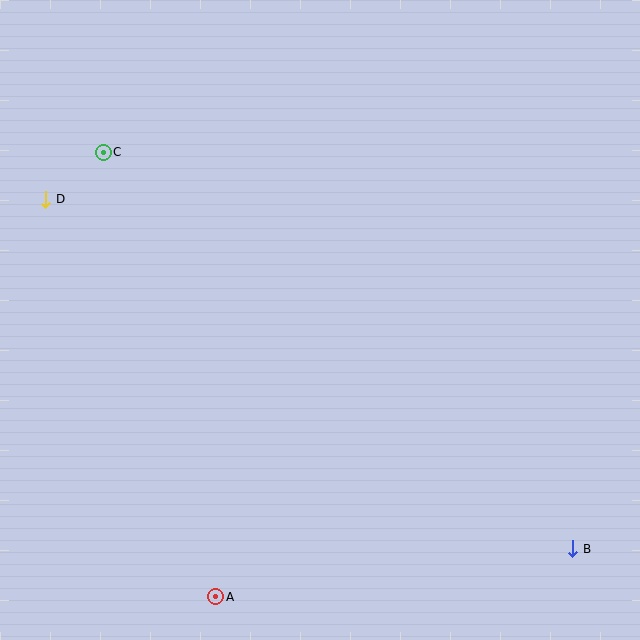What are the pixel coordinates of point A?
Point A is at (216, 597).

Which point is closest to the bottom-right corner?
Point B is closest to the bottom-right corner.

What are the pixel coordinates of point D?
Point D is at (46, 199).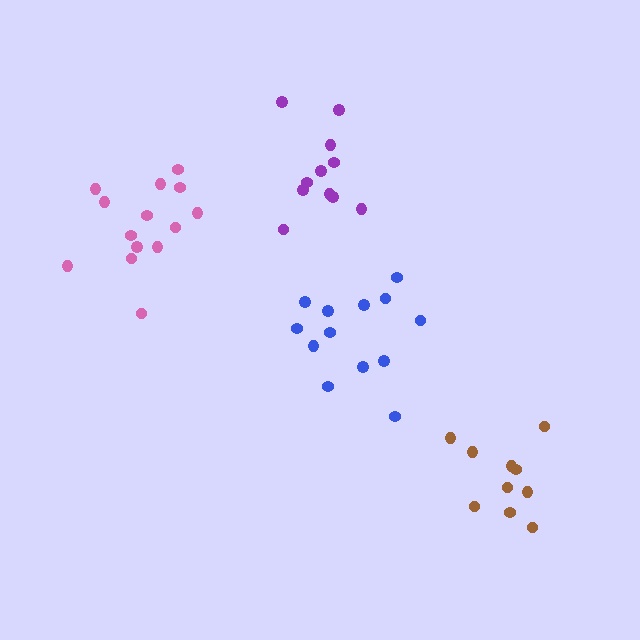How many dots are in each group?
Group 1: 13 dots, Group 2: 14 dots, Group 3: 10 dots, Group 4: 11 dots (48 total).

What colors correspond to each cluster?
The clusters are colored: blue, pink, brown, purple.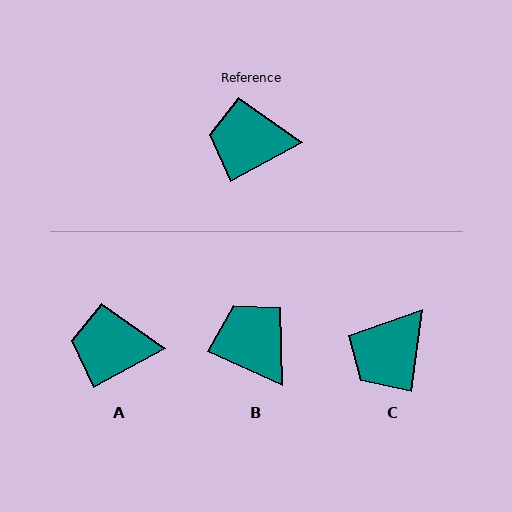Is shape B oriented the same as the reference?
No, it is off by about 53 degrees.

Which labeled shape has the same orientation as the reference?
A.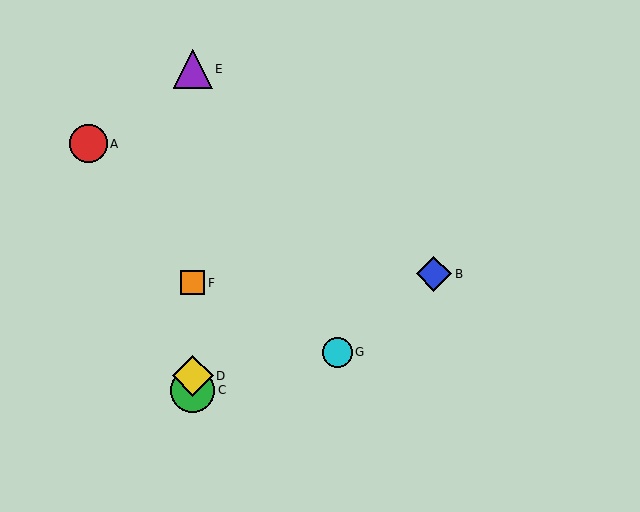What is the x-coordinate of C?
Object C is at x≈193.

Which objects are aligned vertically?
Objects C, D, E, F are aligned vertically.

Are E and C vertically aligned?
Yes, both are at x≈193.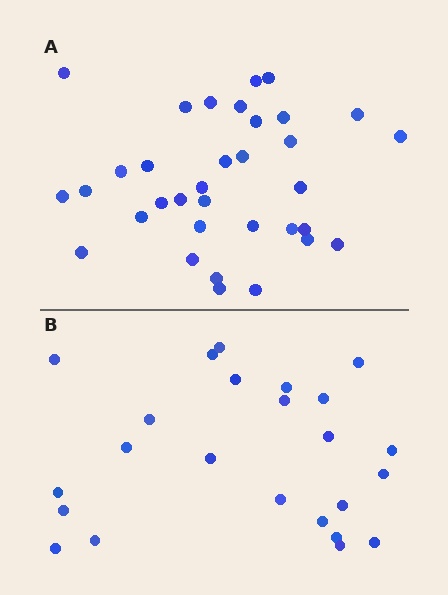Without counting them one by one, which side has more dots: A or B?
Region A (the top region) has more dots.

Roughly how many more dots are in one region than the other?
Region A has roughly 10 or so more dots than region B.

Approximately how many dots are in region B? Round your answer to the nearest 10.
About 20 dots. (The exact count is 24, which rounds to 20.)